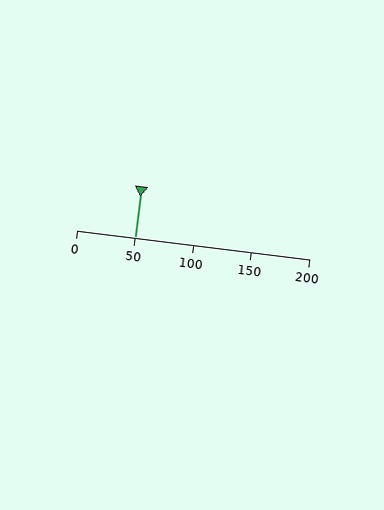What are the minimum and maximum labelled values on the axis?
The axis runs from 0 to 200.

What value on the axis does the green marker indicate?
The marker indicates approximately 50.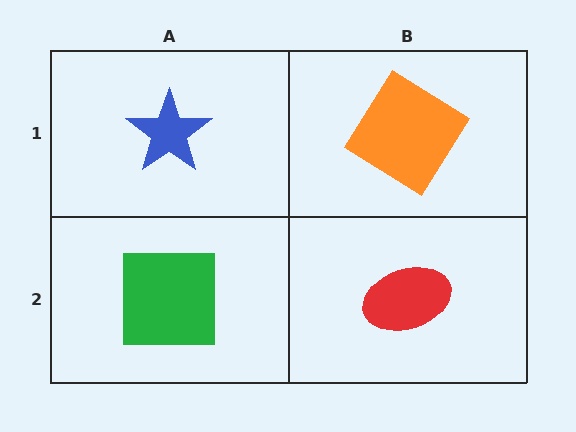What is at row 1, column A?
A blue star.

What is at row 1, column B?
An orange diamond.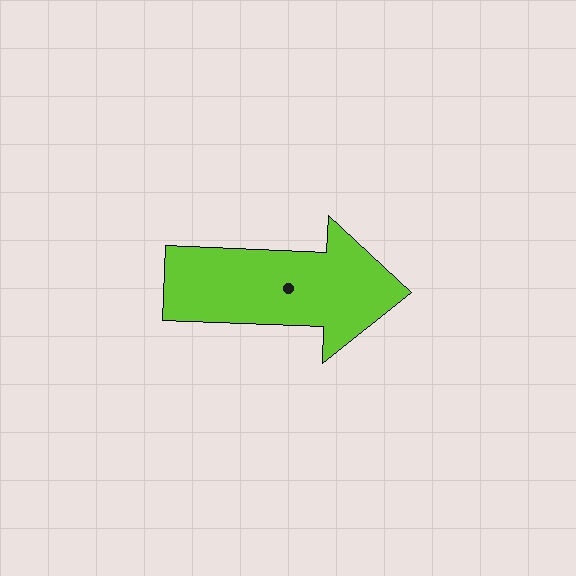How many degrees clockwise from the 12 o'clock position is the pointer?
Approximately 92 degrees.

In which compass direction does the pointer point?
East.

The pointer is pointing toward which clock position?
Roughly 3 o'clock.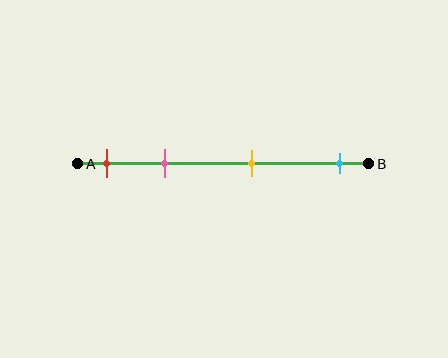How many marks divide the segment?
There are 4 marks dividing the segment.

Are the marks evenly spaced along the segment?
No, the marks are not evenly spaced.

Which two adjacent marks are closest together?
The red and pink marks are the closest adjacent pair.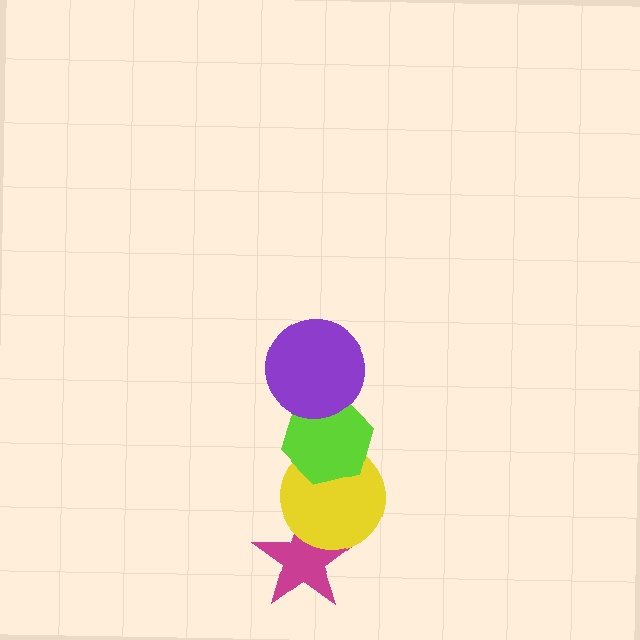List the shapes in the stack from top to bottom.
From top to bottom: the purple circle, the lime hexagon, the yellow circle, the magenta star.